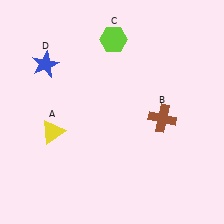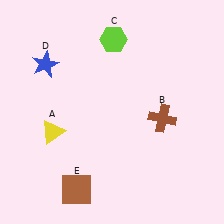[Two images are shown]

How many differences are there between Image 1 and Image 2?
There is 1 difference between the two images.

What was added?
A brown square (E) was added in Image 2.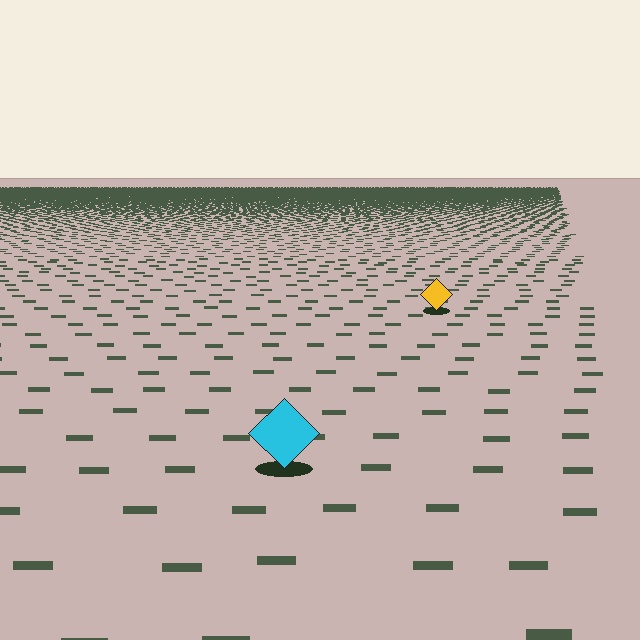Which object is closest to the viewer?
The cyan diamond is closest. The texture marks near it are larger and more spread out.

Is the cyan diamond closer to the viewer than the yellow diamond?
Yes. The cyan diamond is closer — you can tell from the texture gradient: the ground texture is coarser near it.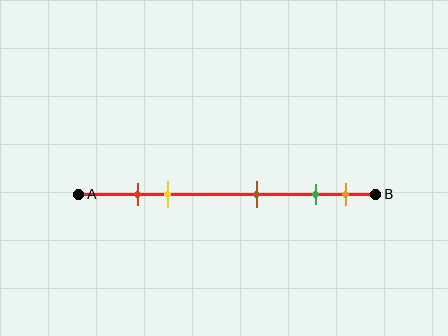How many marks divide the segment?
There are 5 marks dividing the segment.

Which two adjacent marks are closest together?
The red and yellow marks are the closest adjacent pair.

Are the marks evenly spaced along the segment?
No, the marks are not evenly spaced.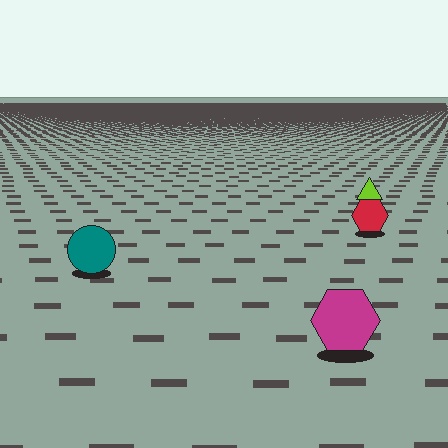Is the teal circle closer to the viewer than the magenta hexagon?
No. The magenta hexagon is closer — you can tell from the texture gradient: the ground texture is coarser near it.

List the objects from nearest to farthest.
From nearest to farthest: the magenta hexagon, the teal circle, the red hexagon, the lime triangle.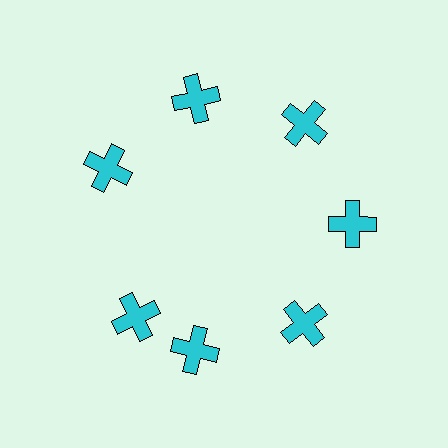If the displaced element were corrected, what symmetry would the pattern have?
It would have 7-fold rotational symmetry — the pattern would map onto itself every 51 degrees.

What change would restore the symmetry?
The symmetry would be restored by rotating it back into even spacing with its neighbors so that all 7 crosses sit at equal angles and equal distance from the center.